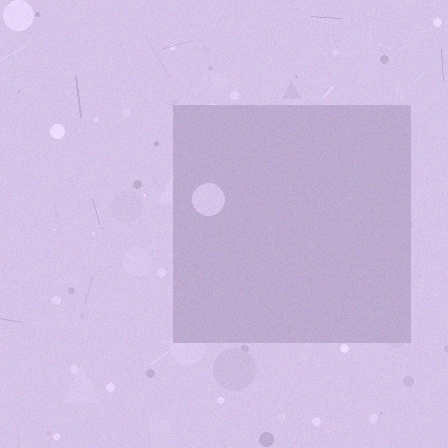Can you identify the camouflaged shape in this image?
The camouflaged shape is a square.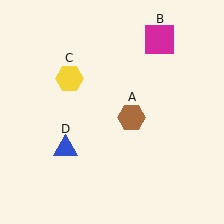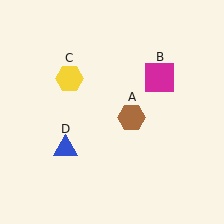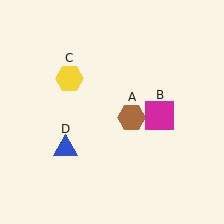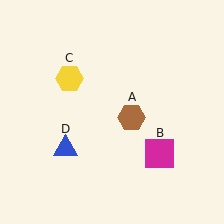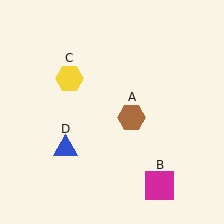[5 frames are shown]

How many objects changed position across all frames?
1 object changed position: magenta square (object B).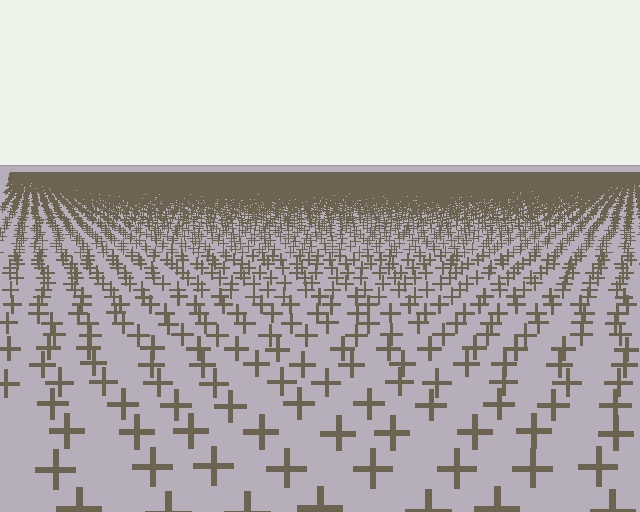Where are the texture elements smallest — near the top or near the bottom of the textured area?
Near the top.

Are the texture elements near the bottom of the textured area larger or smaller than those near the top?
Larger. Near the bottom, elements are closer to the viewer and appear at a bigger on-screen size.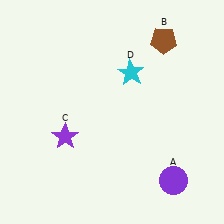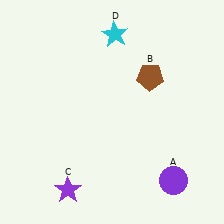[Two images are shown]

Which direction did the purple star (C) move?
The purple star (C) moved down.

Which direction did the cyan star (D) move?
The cyan star (D) moved up.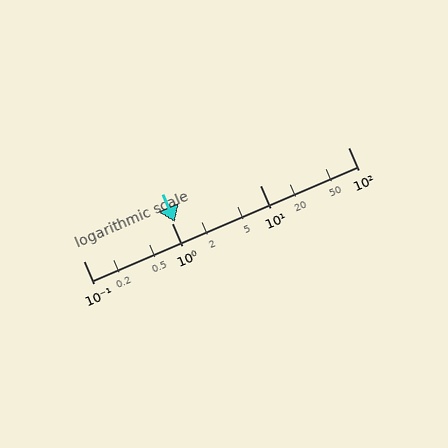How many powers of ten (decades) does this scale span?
The scale spans 3 decades, from 0.1 to 100.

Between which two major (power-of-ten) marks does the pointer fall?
The pointer is between 1 and 10.